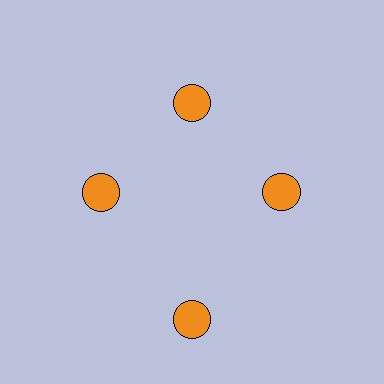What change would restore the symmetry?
The symmetry would be restored by moving it inward, back onto the ring so that all 4 circles sit at equal angles and equal distance from the center.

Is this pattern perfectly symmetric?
No. The 4 orange circles are arranged in a ring, but one element near the 6 o'clock position is pushed outward from the center, breaking the 4-fold rotational symmetry.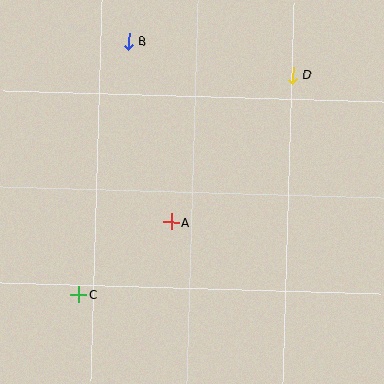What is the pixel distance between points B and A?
The distance between B and A is 186 pixels.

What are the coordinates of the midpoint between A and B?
The midpoint between A and B is at (150, 132).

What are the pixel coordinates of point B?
Point B is at (128, 41).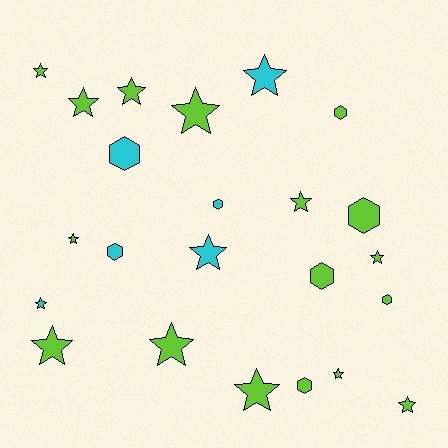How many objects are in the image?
There are 23 objects.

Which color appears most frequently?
Lime, with 17 objects.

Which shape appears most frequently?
Star, with 15 objects.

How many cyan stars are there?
There are 3 cyan stars.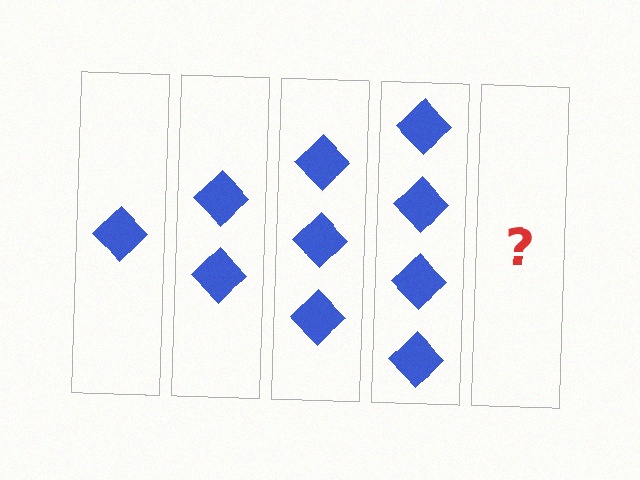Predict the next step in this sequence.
The next step is 5 diamonds.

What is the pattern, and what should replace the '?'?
The pattern is that each step adds one more diamond. The '?' should be 5 diamonds.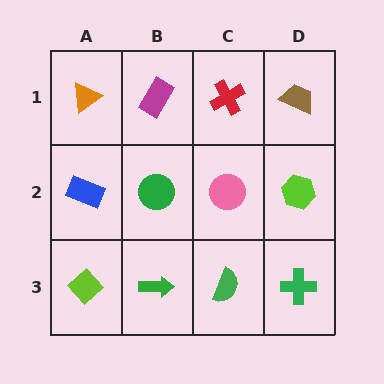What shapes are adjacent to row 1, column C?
A pink circle (row 2, column C), a magenta rectangle (row 1, column B), a brown trapezoid (row 1, column D).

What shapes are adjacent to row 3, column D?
A lime hexagon (row 2, column D), a green semicircle (row 3, column C).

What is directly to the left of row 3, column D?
A green semicircle.